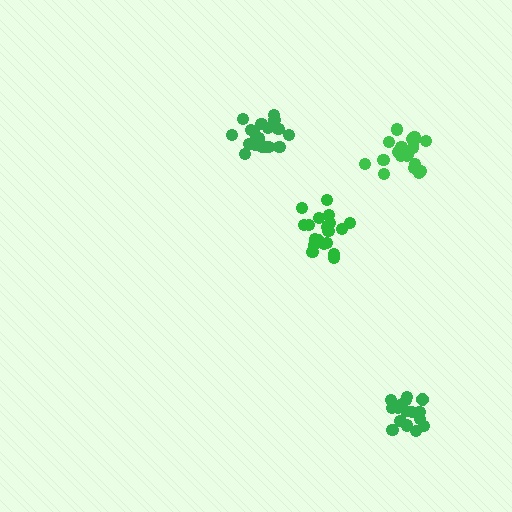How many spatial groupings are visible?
There are 4 spatial groupings.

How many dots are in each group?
Group 1: 16 dots, Group 2: 19 dots, Group 3: 19 dots, Group 4: 20 dots (74 total).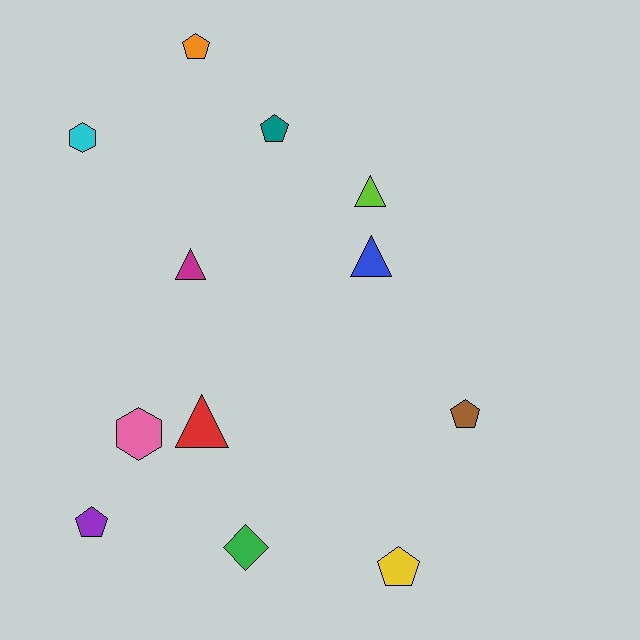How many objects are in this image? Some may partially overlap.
There are 12 objects.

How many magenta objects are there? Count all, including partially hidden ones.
There is 1 magenta object.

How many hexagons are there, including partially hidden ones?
There are 2 hexagons.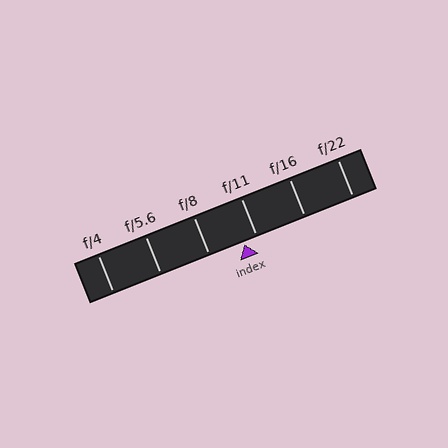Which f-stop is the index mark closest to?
The index mark is closest to f/11.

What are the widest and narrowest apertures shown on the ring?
The widest aperture shown is f/4 and the narrowest is f/22.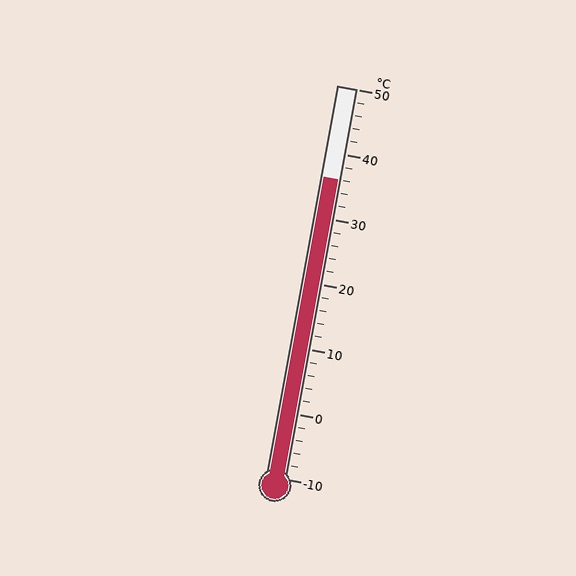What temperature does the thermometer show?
The thermometer shows approximately 36°C.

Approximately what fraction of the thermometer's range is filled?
The thermometer is filled to approximately 75% of its range.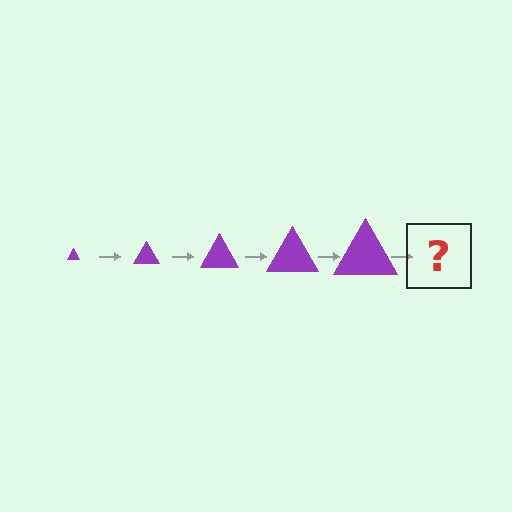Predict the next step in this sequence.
The next step is a purple triangle, larger than the previous one.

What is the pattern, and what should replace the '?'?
The pattern is that the triangle gets progressively larger each step. The '?' should be a purple triangle, larger than the previous one.